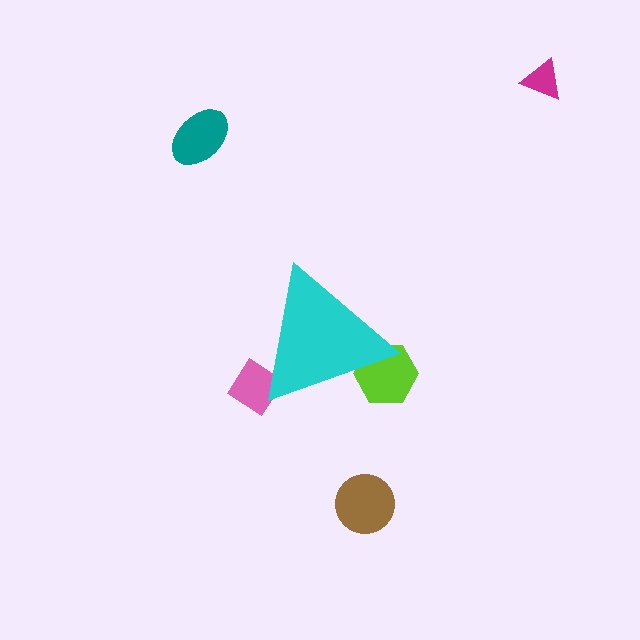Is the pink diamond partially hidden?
Yes, the pink diamond is partially hidden behind the cyan triangle.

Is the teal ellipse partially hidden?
No, the teal ellipse is fully visible.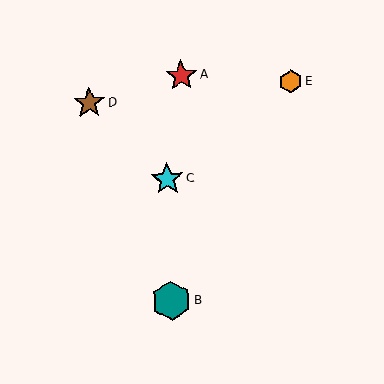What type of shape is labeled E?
Shape E is an orange hexagon.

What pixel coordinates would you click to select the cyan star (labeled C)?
Click at (167, 179) to select the cyan star C.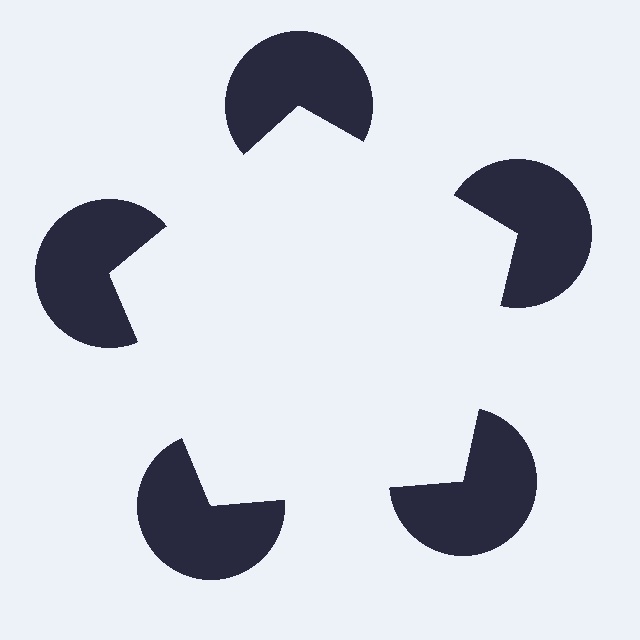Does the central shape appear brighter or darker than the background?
It typically appears slightly brighter than the background, even though no actual brightness change is drawn.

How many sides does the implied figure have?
5 sides.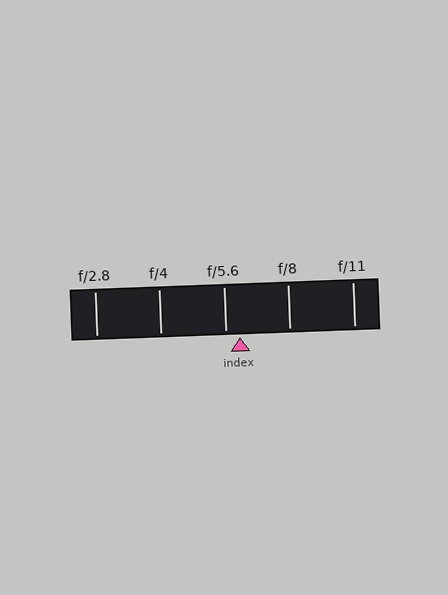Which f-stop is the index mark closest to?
The index mark is closest to f/5.6.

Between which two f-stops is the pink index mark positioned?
The index mark is between f/5.6 and f/8.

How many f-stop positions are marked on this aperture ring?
There are 5 f-stop positions marked.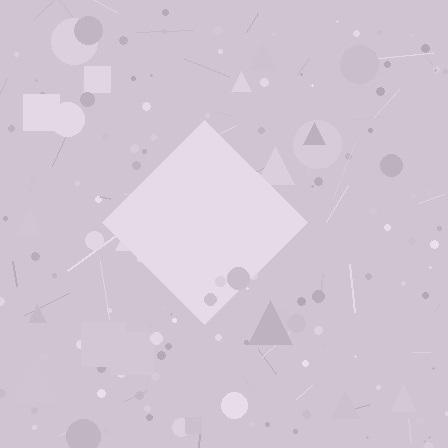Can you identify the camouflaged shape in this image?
The camouflaged shape is a diamond.